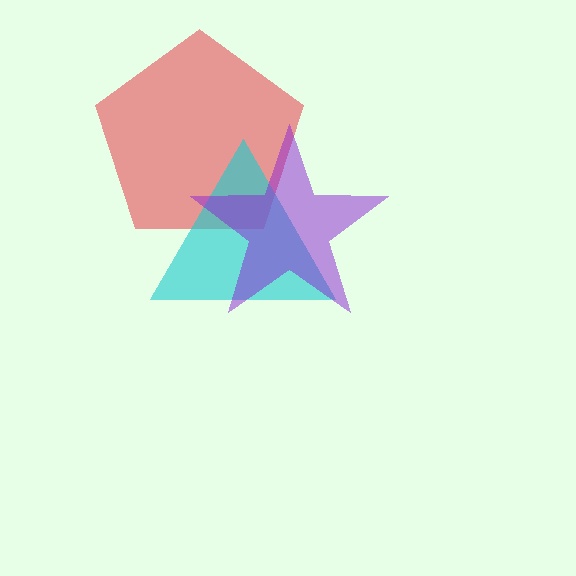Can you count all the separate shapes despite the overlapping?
Yes, there are 3 separate shapes.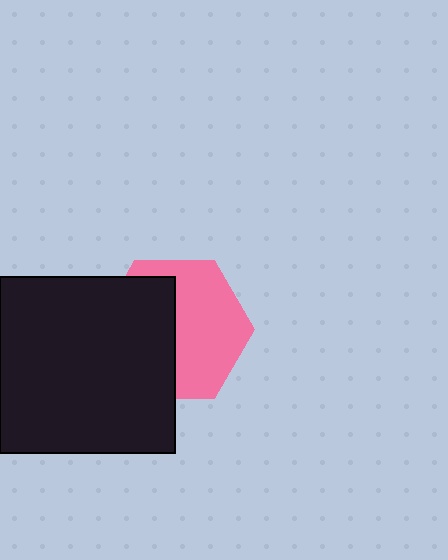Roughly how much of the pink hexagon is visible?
About half of it is visible (roughly 54%).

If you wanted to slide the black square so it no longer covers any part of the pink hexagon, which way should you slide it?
Slide it left — that is the most direct way to separate the two shapes.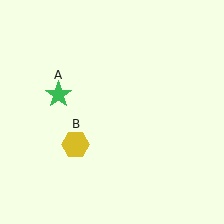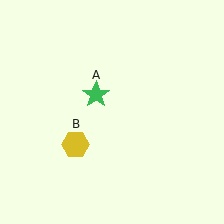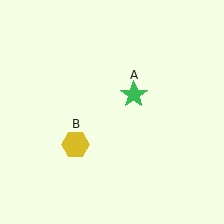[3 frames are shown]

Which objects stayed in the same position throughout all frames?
Yellow hexagon (object B) remained stationary.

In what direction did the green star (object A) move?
The green star (object A) moved right.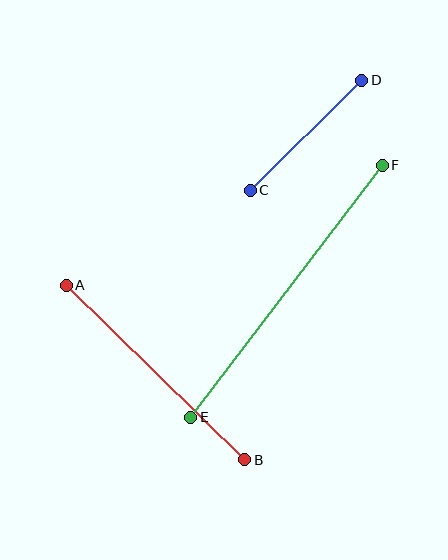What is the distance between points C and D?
The distance is approximately 157 pixels.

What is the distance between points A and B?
The distance is approximately 249 pixels.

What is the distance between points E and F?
The distance is approximately 317 pixels.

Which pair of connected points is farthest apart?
Points E and F are farthest apart.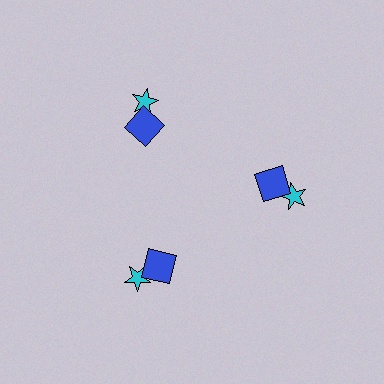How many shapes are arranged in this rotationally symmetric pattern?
There are 6 shapes, arranged in 3 groups of 2.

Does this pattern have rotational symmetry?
Yes, this pattern has 3-fold rotational symmetry. It looks the same after rotating 120 degrees around the center.